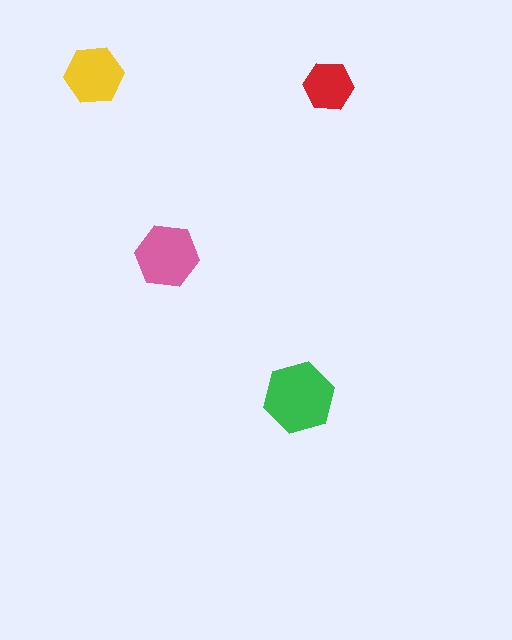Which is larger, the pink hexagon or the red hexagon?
The pink one.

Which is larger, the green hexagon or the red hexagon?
The green one.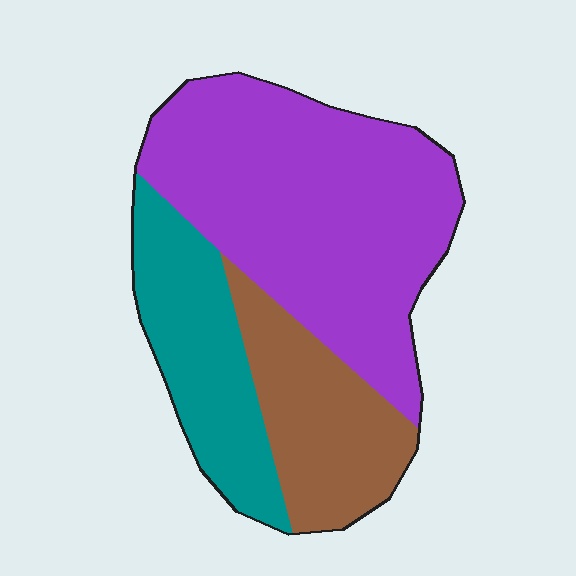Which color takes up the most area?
Purple, at roughly 55%.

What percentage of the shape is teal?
Teal covers around 25% of the shape.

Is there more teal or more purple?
Purple.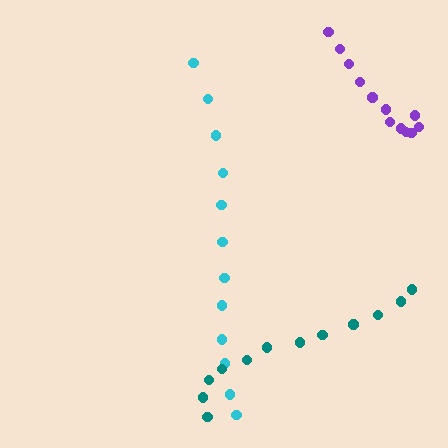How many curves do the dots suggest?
There are 3 distinct paths.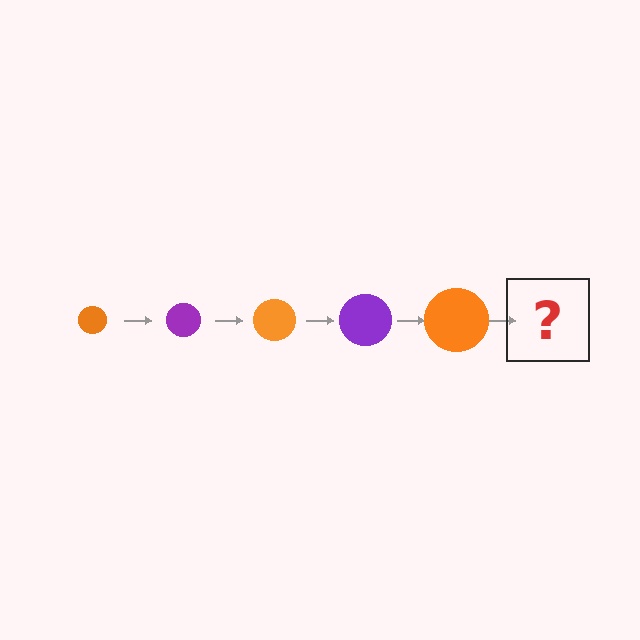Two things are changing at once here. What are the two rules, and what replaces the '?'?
The two rules are that the circle grows larger each step and the color cycles through orange and purple. The '?' should be a purple circle, larger than the previous one.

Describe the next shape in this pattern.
It should be a purple circle, larger than the previous one.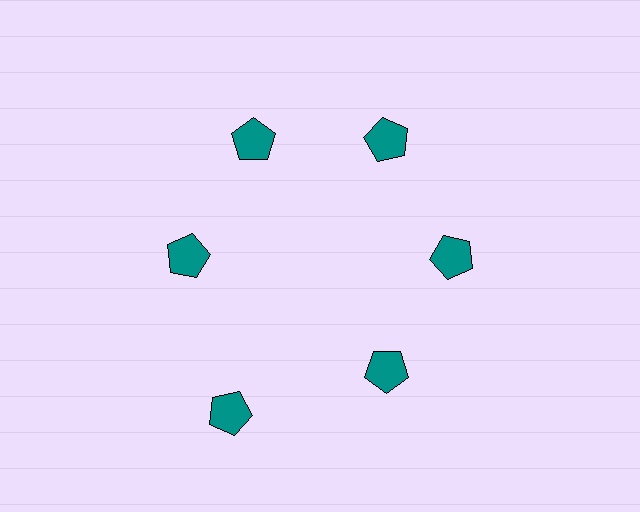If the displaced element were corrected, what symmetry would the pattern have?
It would have 6-fold rotational symmetry — the pattern would map onto itself every 60 degrees.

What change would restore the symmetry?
The symmetry would be restored by moving it inward, back onto the ring so that all 6 pentagons sit at equal angles and equal distance from the center.